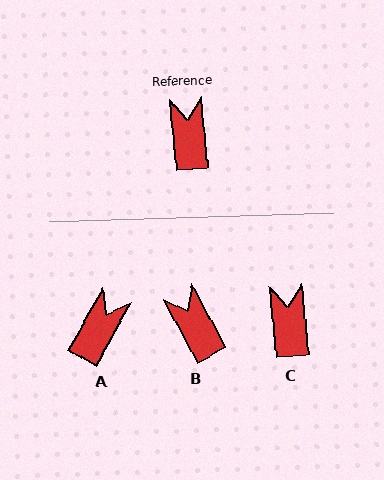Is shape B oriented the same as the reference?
No, it is off by about 23 degrees.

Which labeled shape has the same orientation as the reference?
C.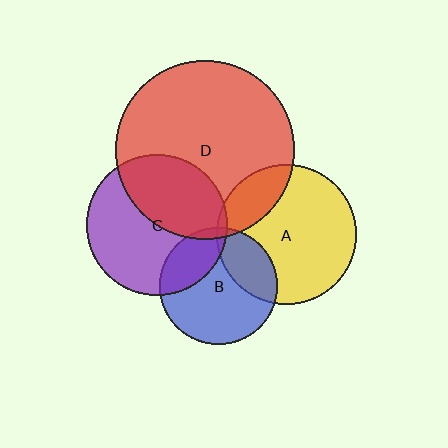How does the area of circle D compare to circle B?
Approximately 2.3 times.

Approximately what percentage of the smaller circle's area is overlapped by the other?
Approximately 40%.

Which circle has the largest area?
Circle D (red).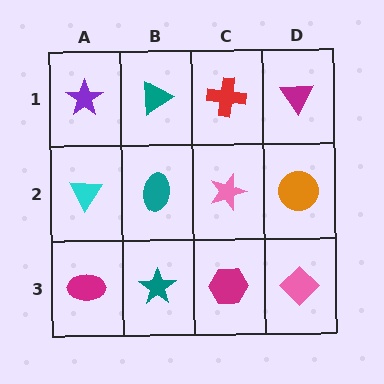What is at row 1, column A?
A purple star.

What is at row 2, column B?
A teal ellipse.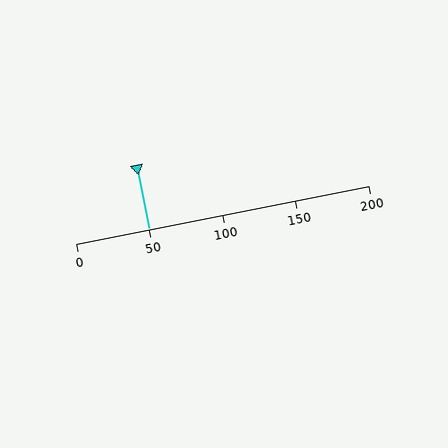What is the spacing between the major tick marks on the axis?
The major ticks are spaced 50 apart.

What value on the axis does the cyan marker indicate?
The marker indicates approximately 50.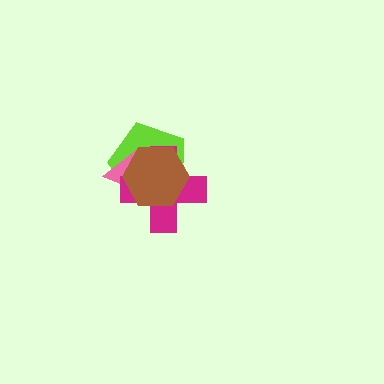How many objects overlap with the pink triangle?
3 objects overlap with the pink triangle.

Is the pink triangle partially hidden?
Yes, it is partially covered by another shape.